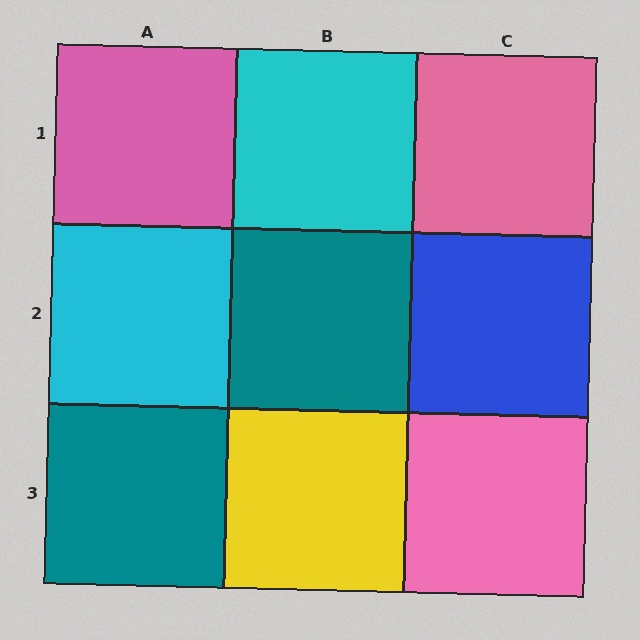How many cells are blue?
1 cell is blue.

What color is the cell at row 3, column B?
Yellow.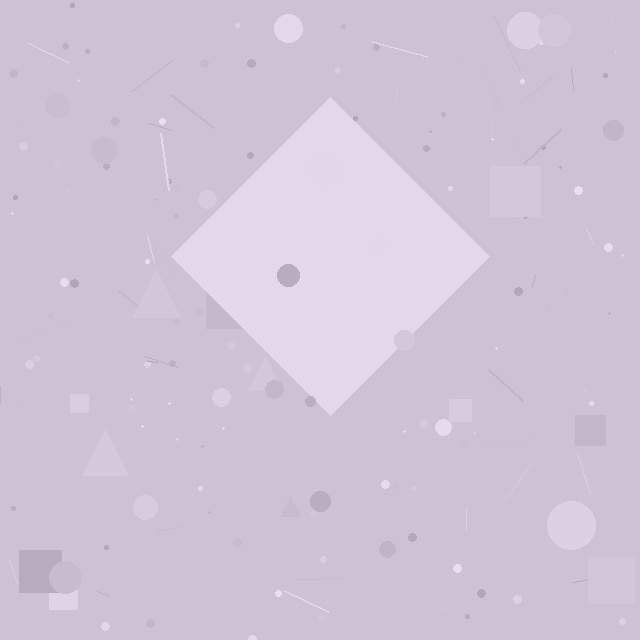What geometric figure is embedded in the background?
A diamond is embedded in the background.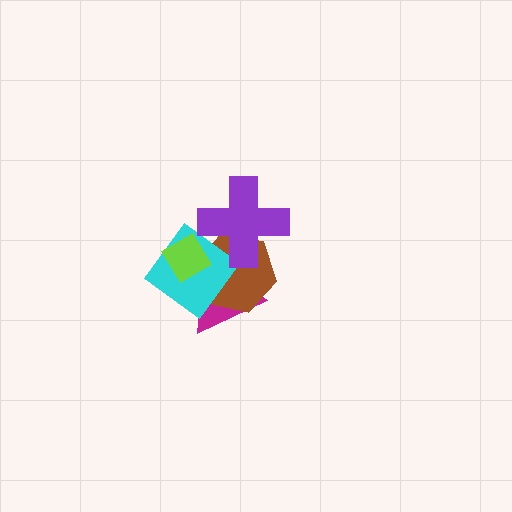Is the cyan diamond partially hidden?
Yes, it is partially covered by another shape.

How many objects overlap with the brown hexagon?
4 objects overlap with the brown hexagon.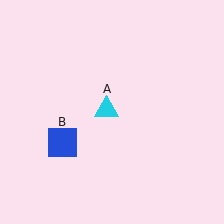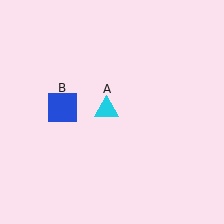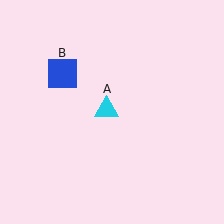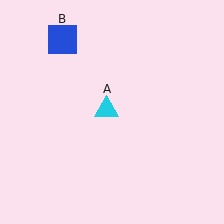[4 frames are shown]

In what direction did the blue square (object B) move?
The blue square (object B) moved up.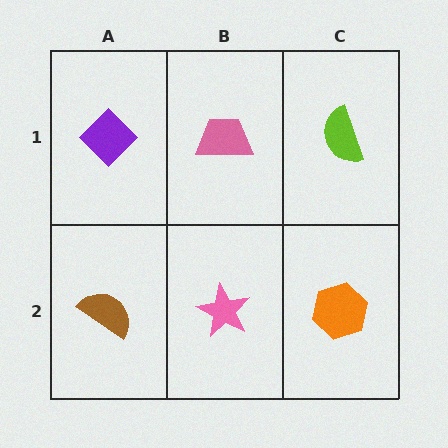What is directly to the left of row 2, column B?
A brown semicircle.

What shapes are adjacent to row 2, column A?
A purple diamond (row 1, column A), a pink star (row 2, column B).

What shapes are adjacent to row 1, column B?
A pink star (row 2, column B), a purple diamond (row 1, column A), a lime semicircle (row 1, column C).